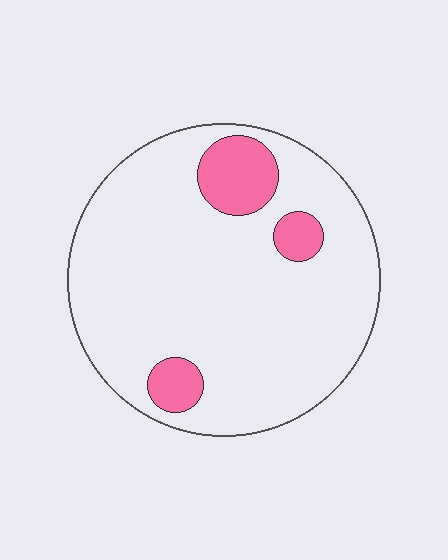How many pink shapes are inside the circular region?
3.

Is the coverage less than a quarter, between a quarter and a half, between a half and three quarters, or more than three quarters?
Less than a quarter.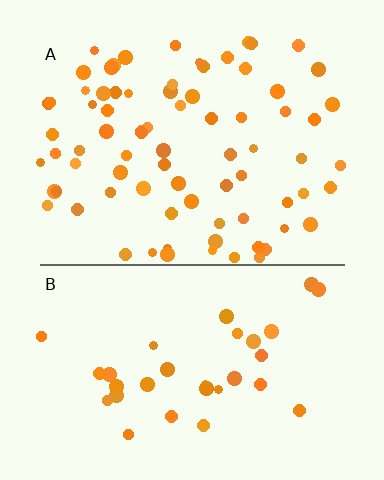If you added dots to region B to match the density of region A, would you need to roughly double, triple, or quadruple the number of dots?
Approximately double.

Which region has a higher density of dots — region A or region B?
A (the top).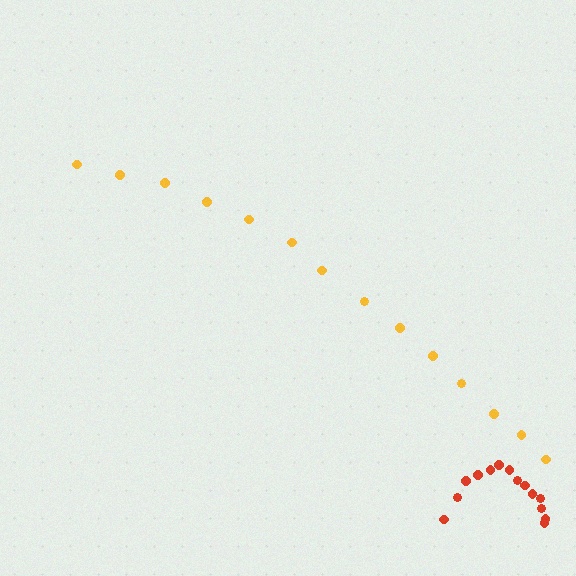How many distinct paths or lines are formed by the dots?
There are 2 distinct paths.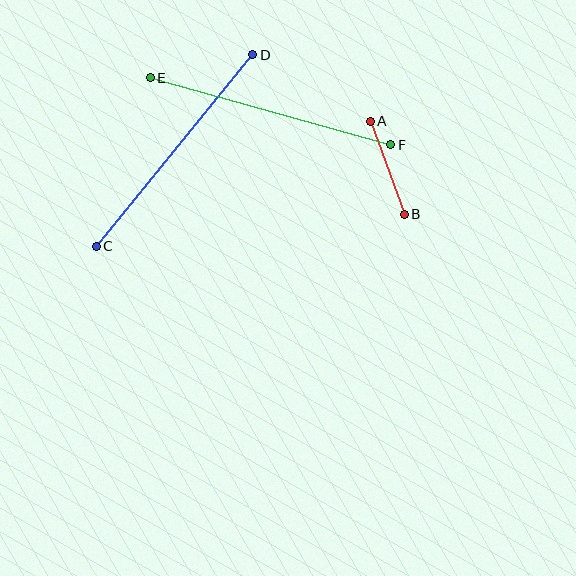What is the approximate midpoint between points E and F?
The midpoint is at approximately (270, 111) pixels.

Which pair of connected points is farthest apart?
Points E and F are farthest apart.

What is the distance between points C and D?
The distance is approximately 247 pixels.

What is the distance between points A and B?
The distance is approximately 99 pixels.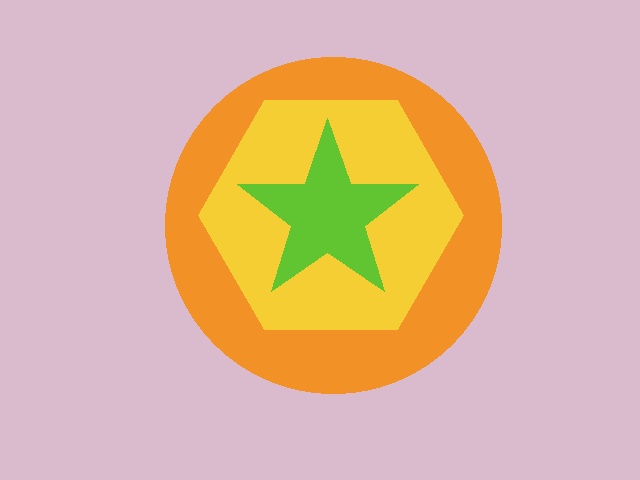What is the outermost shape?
The orange circle.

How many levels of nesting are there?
3.